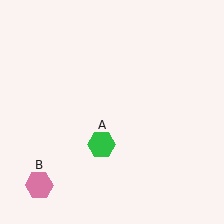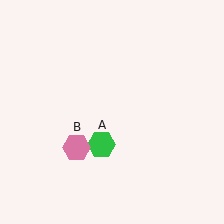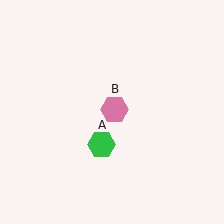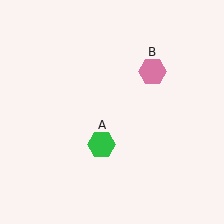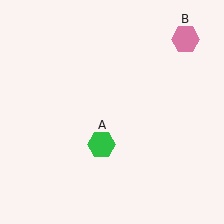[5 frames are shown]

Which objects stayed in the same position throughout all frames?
Green hexagon (object A) remained stationary.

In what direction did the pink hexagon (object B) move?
The pink hexagon (object B) moved up and to the right.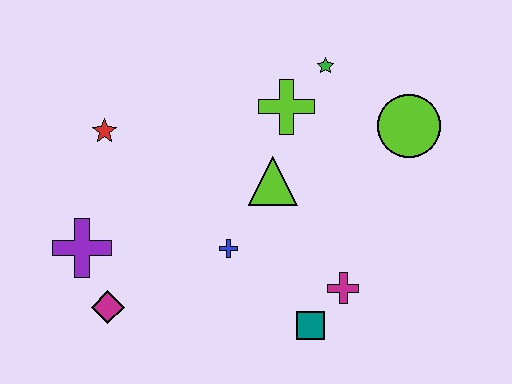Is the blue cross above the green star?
No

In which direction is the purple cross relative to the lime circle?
The purple cross is to the left of the lime circle.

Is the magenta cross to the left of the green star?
No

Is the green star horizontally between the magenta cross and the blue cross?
Yes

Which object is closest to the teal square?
The magenta cross is closest to the teal square.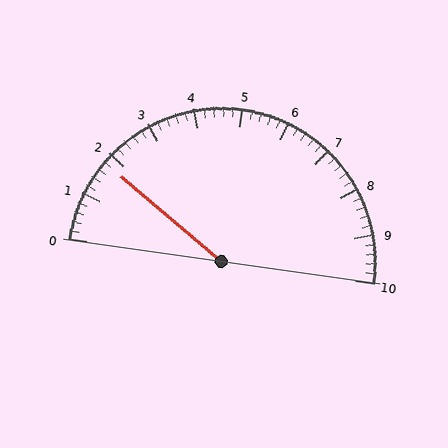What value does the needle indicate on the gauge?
The needle indicates approximately 1.8.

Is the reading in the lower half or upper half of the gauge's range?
The reading is in the lower half of the range (0 to 10).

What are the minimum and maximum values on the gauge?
The gauge ranges from 0 to 10.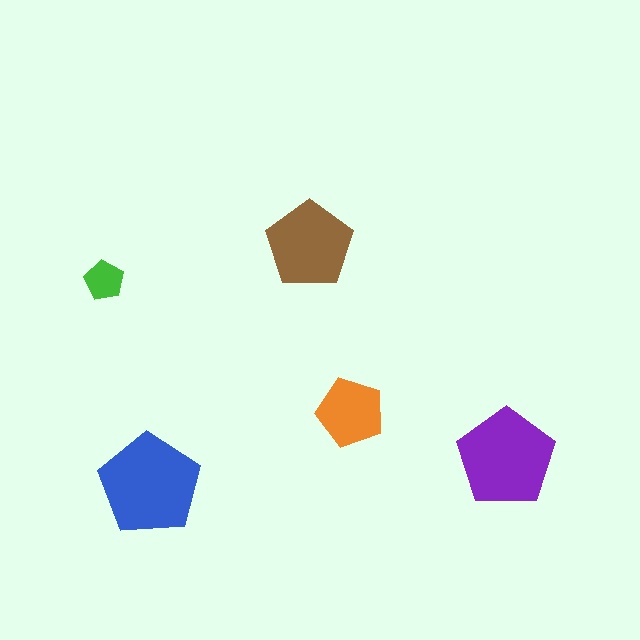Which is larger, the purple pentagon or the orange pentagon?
The purple one.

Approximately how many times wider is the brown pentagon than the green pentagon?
About 2 times wider.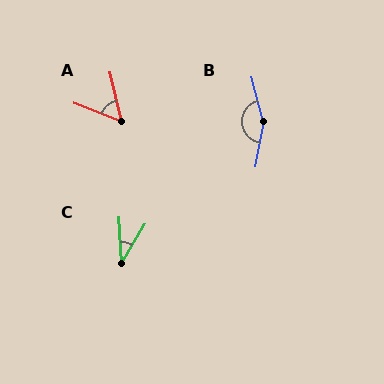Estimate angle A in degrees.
Approximately 57 degrees.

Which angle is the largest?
B, at approximately 155 degrees.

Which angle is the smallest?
C, at approximately 34 degrees.